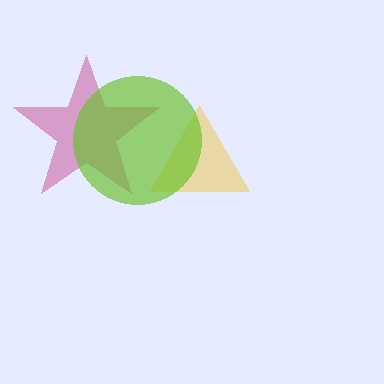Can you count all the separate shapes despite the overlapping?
Yes, there are 3 separate shapes.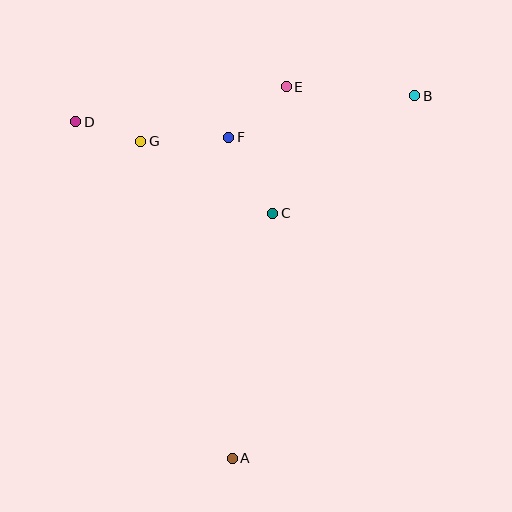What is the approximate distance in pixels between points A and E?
The distance between A and E is approximately 375 pixels.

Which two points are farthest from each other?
Points A and B are farthest from each other.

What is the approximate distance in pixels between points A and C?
The distance between A and C is approximately 249 pixels.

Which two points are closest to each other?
Points D and G are closest to each other.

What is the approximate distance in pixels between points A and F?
The distance between A and F is approximately 321 pixels.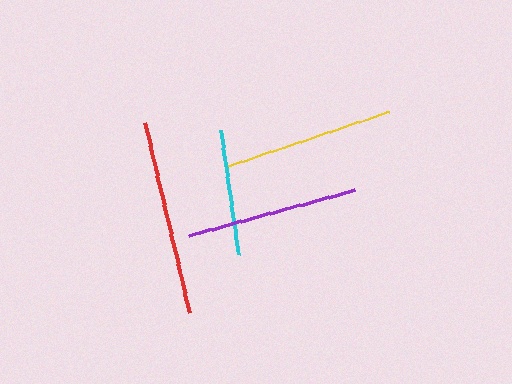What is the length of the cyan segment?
The cyan segment is approximately 126 pixels long.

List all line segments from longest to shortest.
From longest to shortest: red, purple, yellow, cyan.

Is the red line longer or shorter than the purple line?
The red line is longer than the purple line.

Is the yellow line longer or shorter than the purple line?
The purple line is longer than the yellow line.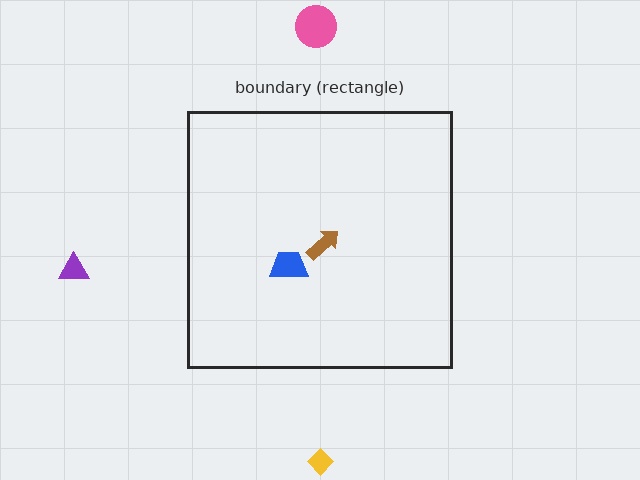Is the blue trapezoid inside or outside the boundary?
Inside.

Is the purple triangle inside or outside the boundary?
Outside.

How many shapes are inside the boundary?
2 inside, 3 outside.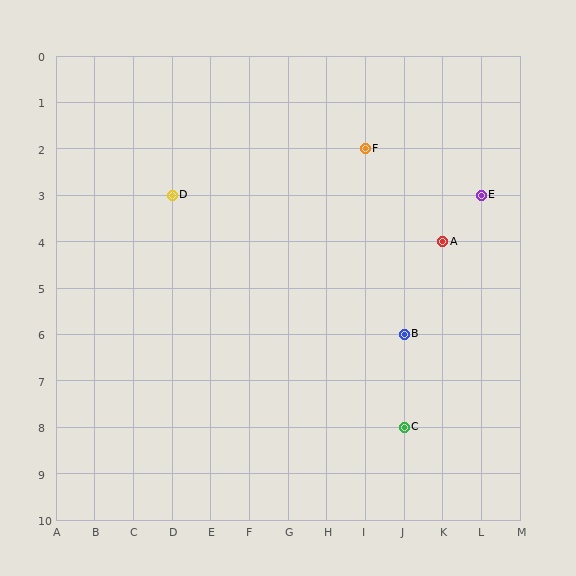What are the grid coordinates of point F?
Point F is at grid coordinates (I, 2).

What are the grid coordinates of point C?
Point C is at grid coordinates (J, 8).